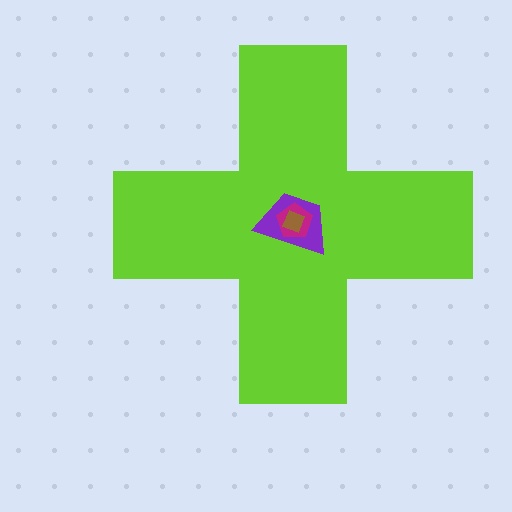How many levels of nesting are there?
4.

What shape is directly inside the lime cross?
The purple trapezoid.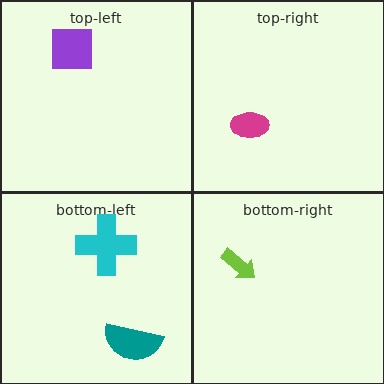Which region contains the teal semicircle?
The bottom-left region.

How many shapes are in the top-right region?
1.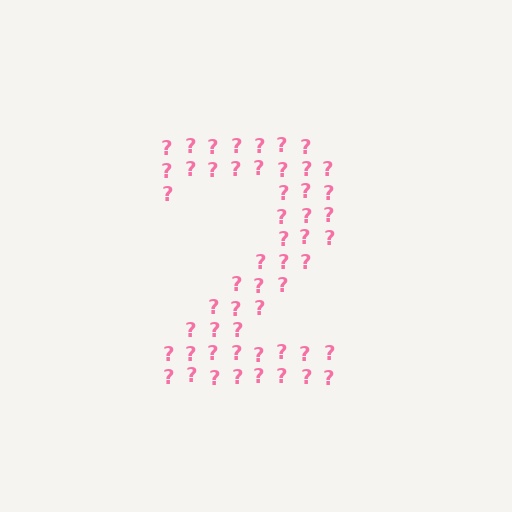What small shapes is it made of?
It is made of small question marks.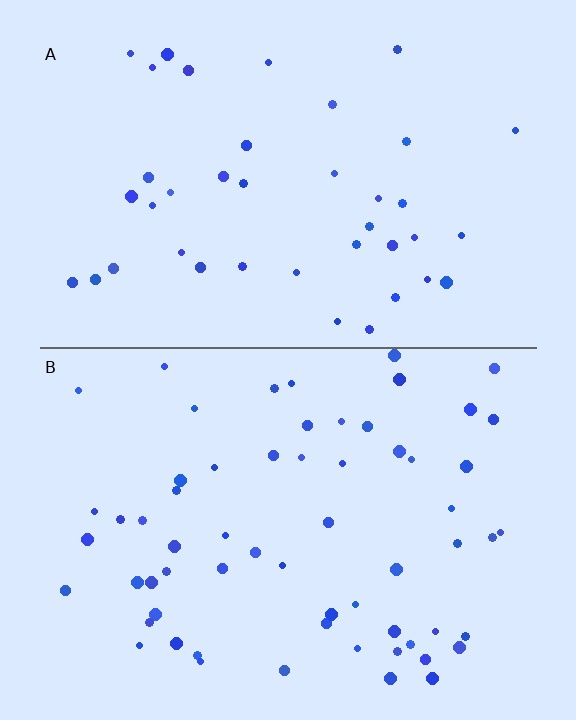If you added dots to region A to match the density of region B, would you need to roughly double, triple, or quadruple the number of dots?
Approximately double.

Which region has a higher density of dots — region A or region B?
B (the bottom).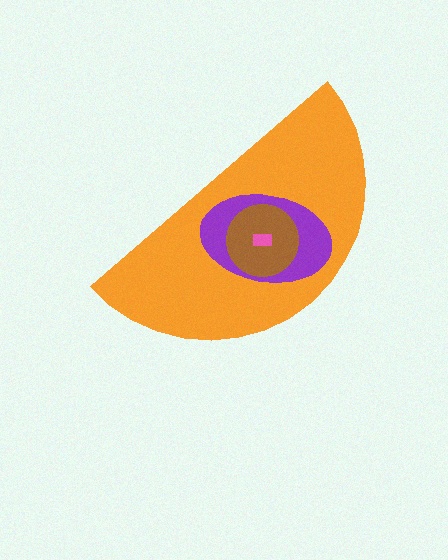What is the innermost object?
The pink rectangle.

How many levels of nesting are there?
4.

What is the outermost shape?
The orange semicircle.